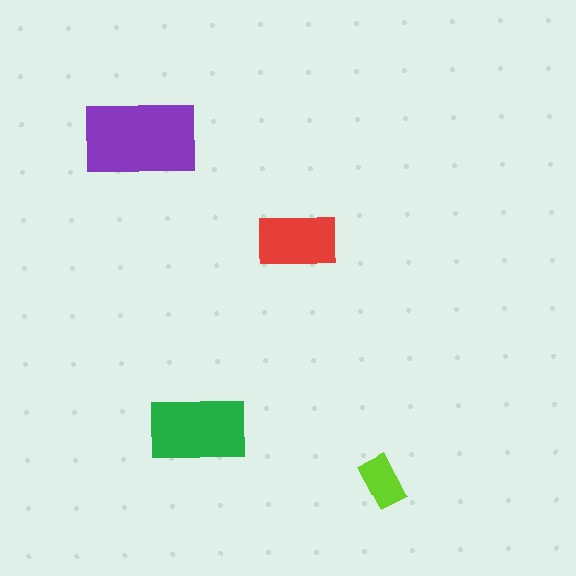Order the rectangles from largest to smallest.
the purple one, the green one, the red one, the lime one.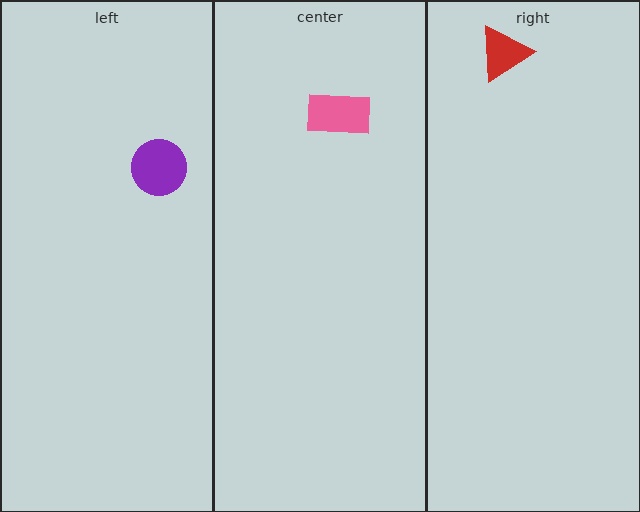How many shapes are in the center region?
1.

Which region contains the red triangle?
The right region.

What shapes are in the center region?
The pink rectangle.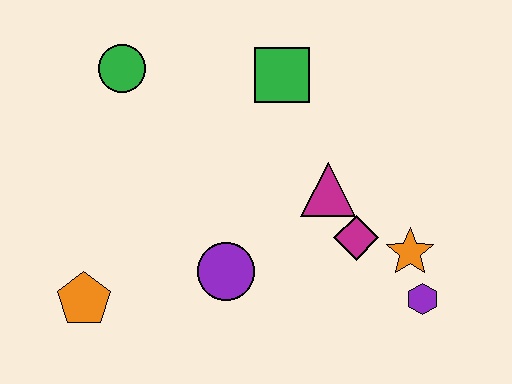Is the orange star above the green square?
No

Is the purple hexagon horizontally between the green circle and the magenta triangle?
No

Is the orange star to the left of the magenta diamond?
No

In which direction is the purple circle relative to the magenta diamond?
The purple circle is to the left of the magenta diamond.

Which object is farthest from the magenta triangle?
The orange pentagon is farthest from the magenta triangle.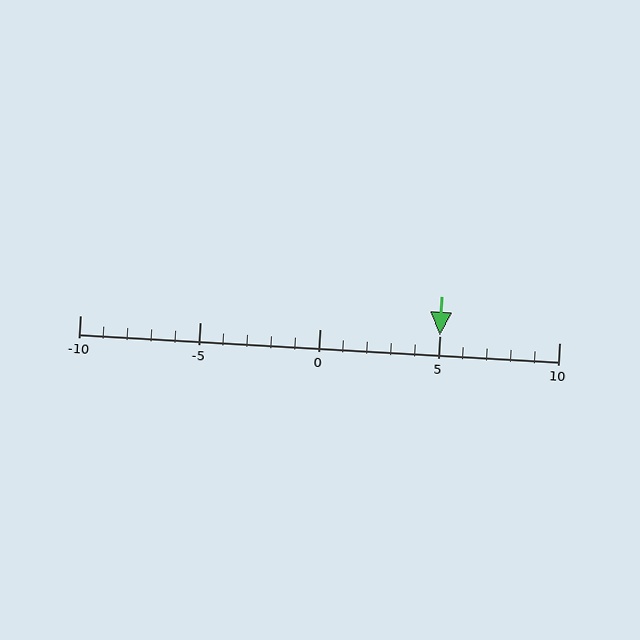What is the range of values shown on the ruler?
The ruler shows values from -10 to 10.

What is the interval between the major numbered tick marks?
The major tick marks are spaced 5 units apart.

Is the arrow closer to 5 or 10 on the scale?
The arrow is closer to 5.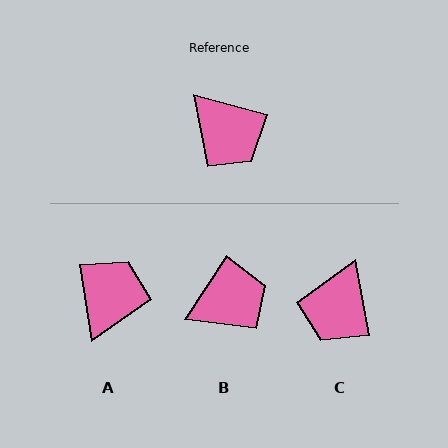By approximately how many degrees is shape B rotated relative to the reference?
Approximately 72 degrees counter-clockwise.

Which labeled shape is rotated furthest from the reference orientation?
A, about 114 degrees away.